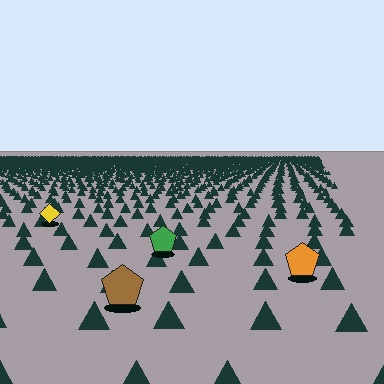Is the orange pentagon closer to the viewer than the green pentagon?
Yes. The orange pentagon is closer — you can tell from the texture gradient: the ground texture is coarser near it.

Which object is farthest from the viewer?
The yellow diamond is farthest from the viewer. It appears smaller and the ground texture around it is denser.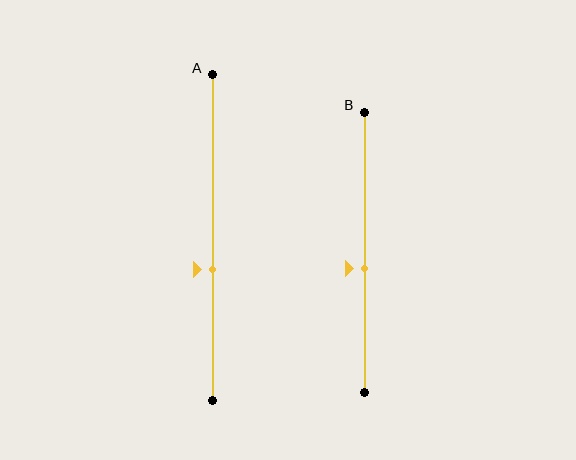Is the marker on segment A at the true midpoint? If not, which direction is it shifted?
No, the marker on segment A is shifted downward by about 10% of the segment length.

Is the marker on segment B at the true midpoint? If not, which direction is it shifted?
No, the marker on segment B is shifted downward by about 6% of the segment length.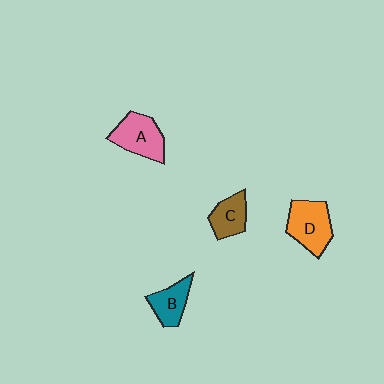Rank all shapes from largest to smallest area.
From largest to smallest: D (orange), A (pink), B (teal), C (brown).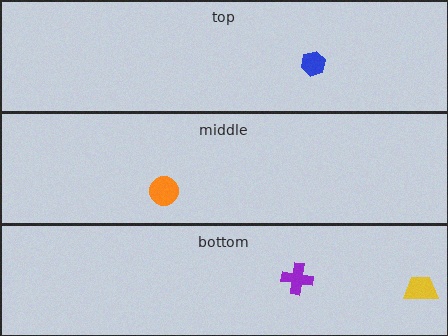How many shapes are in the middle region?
1.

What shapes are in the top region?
The blue hexagon.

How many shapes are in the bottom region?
2.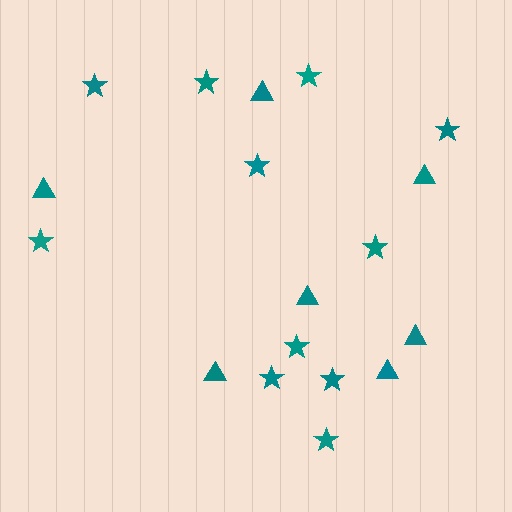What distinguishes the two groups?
There are 2 groups: one group of triangles (7) and one group of stars (11).